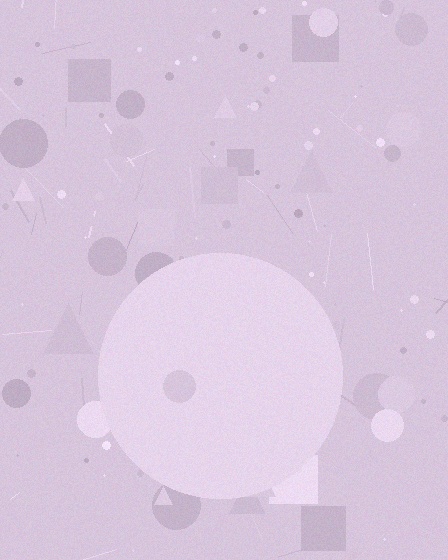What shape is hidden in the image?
A circle is hidden in the image.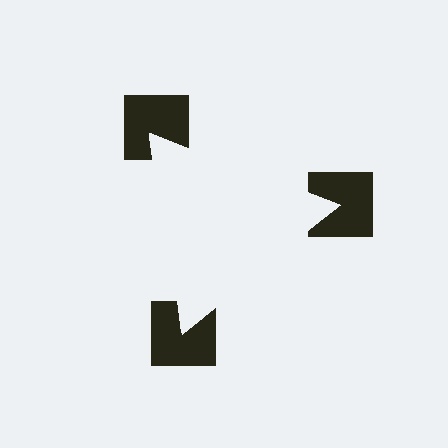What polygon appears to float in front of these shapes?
An illusory triangle — its edges are inferred from the aligned wedge cuts in the notched squares, not physically drawn.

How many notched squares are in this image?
There are 3 — one at each vertex of the illusory triangle.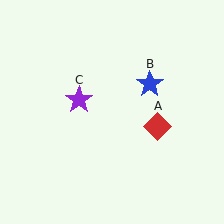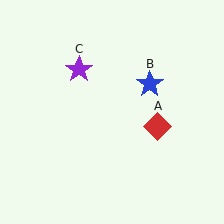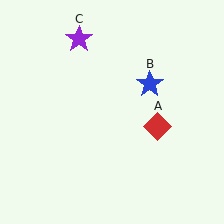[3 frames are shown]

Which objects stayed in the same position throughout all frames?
Red diamond (object A) and blue star (object B) remained stationary.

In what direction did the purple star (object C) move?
The purple star (object C) moved up.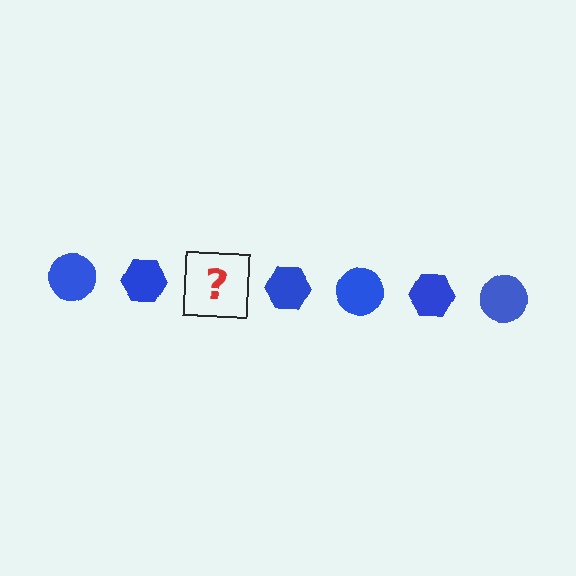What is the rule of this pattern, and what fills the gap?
The rule is that the pattern cycles through circle, hexagon shapes in blue. The gap should be filled with a blue circle.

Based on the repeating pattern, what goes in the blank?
The blank should be a blue circle.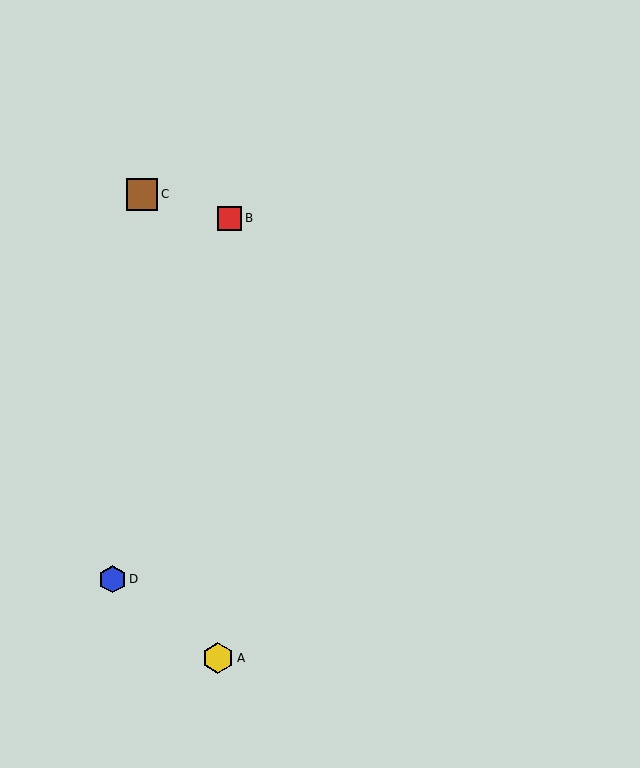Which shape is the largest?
The brown square (labeled C) is the largest.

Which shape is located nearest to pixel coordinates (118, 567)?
The blue hexagon (labeled D) at (112, 579) is nearest to that location.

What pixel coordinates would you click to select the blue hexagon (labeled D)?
Click at (112, 579) to select the blue hexagon D.